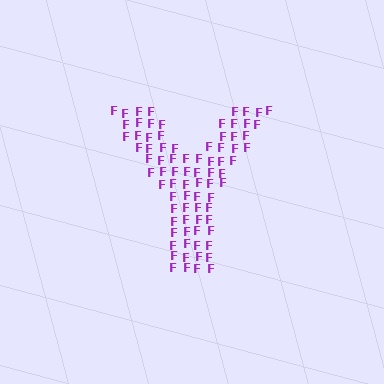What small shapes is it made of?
It is made of small letter F's.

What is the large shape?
The large shape is the letter Y.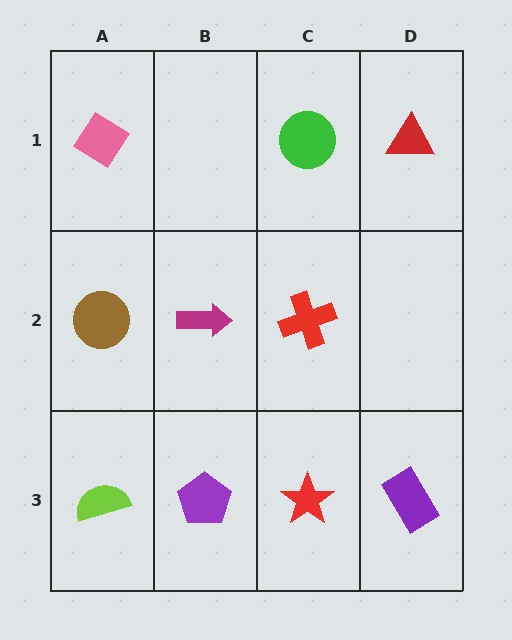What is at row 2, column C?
A red cross.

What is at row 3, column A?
A lime semicircle.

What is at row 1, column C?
A green circle.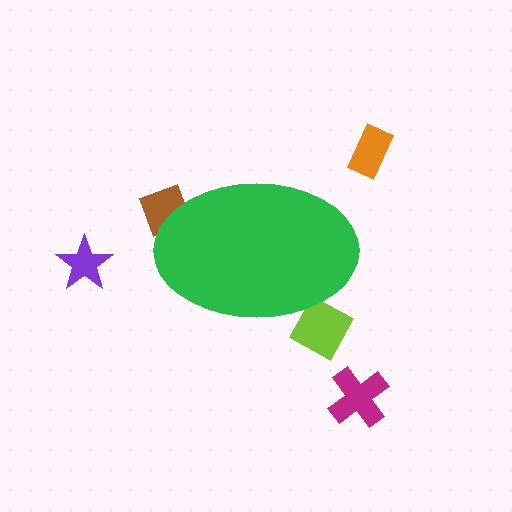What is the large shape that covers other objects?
A green ellipse.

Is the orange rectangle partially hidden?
No, the orange rectangle is fully visible.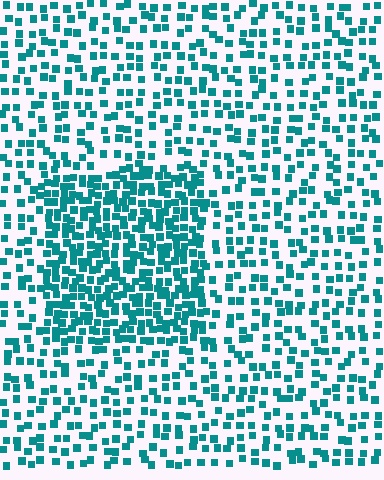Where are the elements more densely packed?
The elements are more densely packed inside the rectangle boundary.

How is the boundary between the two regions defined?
The boundary is defined by a change in element density (approximately 2.1x ratio). All elements are the same color, size, and shape.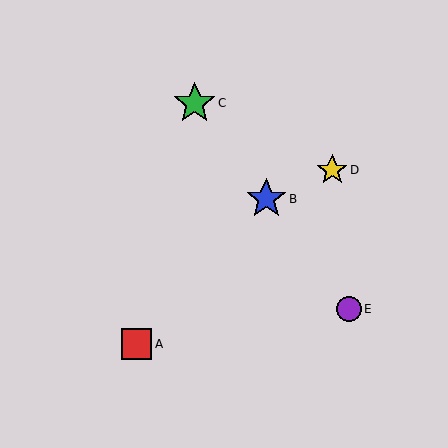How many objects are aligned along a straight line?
3 objects (B, C, E) are aligned along a straight line.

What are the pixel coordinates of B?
Object B is at (266, 199).